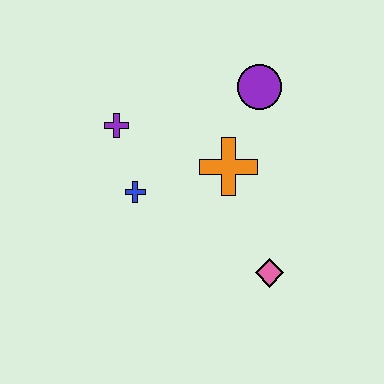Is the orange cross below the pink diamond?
No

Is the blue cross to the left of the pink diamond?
Yes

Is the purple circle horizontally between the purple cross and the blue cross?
No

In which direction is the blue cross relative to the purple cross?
The blue cross is below the purple cross.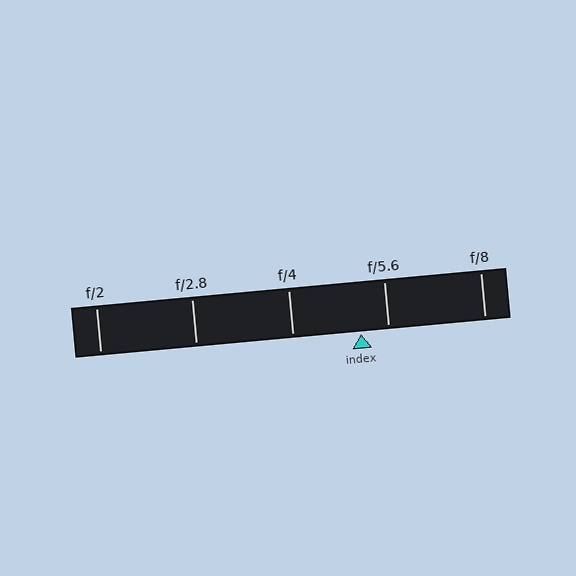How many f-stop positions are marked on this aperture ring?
There are 5 f-stop positions marked.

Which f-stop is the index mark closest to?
The index mark is closest to f/5.6.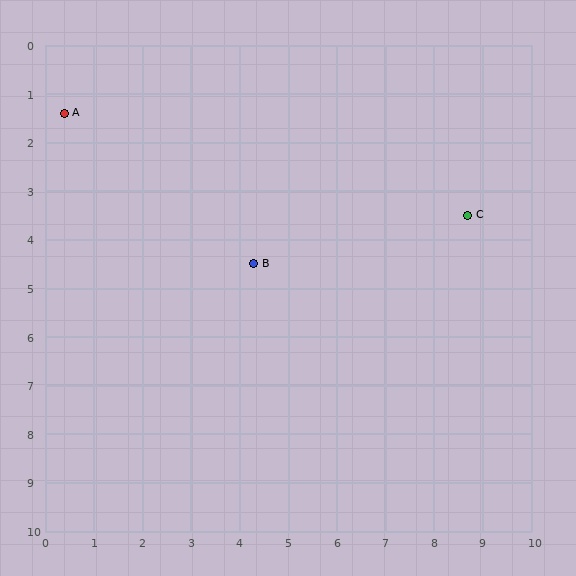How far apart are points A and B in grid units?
Points A and B are about 5.0 grid units apart.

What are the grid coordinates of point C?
Point C is at approximately (8.7, 3.5).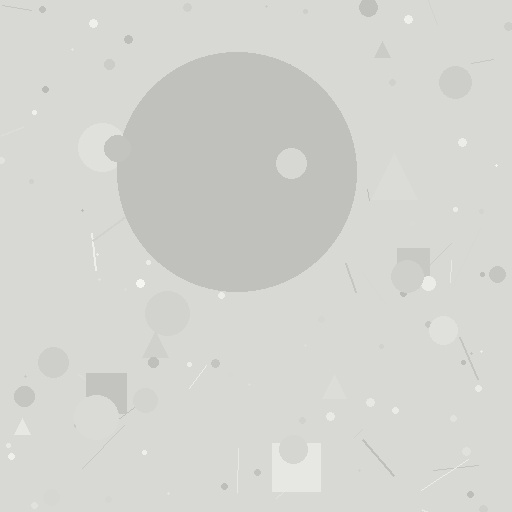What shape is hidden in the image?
A circle is hidden in the image.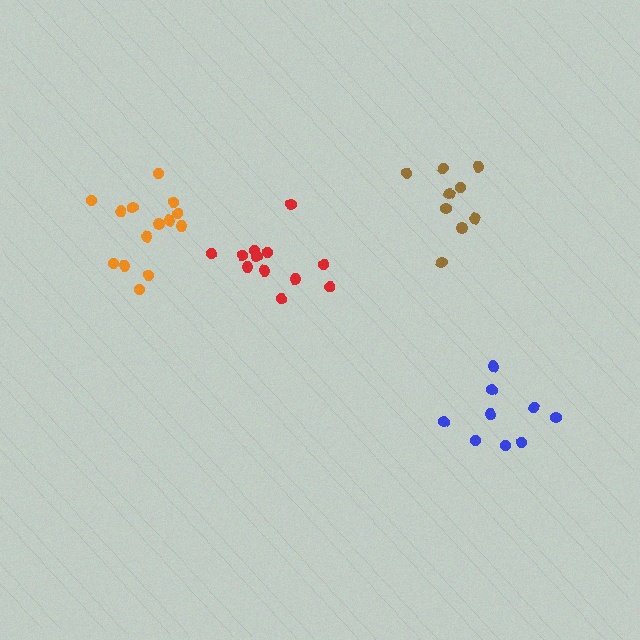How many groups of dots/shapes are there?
There are 4 groups.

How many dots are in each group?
Group 1: 14 dots, Group 2: 9 dots, Group 3: 9 dots, Group 4: 12 dots (44 total).